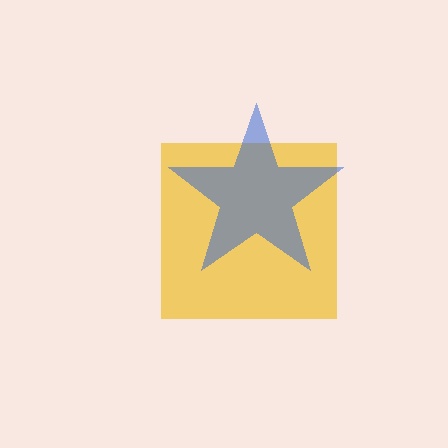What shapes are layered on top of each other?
The layered shapes are: a yellow square, a blue star.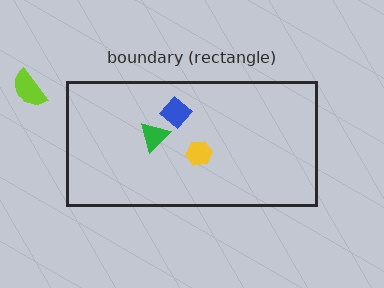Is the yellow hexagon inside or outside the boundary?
Inside.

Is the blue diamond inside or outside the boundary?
Inside.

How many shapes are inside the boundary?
3 inside, 1 outside.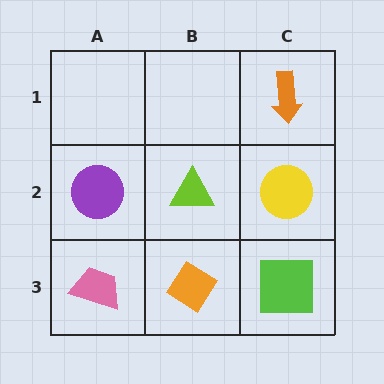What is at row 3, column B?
An orange diamond.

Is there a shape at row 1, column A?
No, that cell is empty.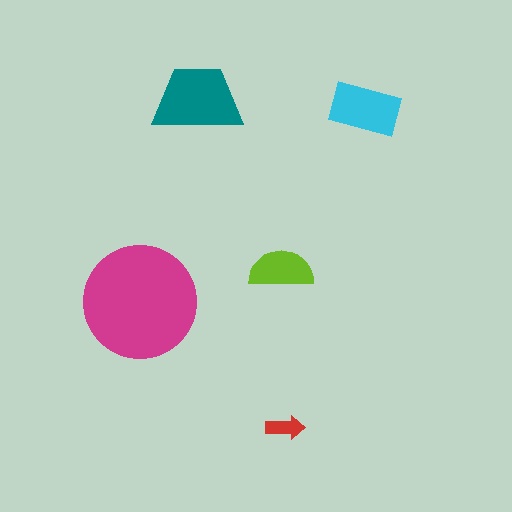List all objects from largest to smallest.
The magenta circle, the teal trapezoid, the cyan rectangle, the lime semicircle, the red arrow.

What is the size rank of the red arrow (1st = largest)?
5th.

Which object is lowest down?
The red arrow is bottommost.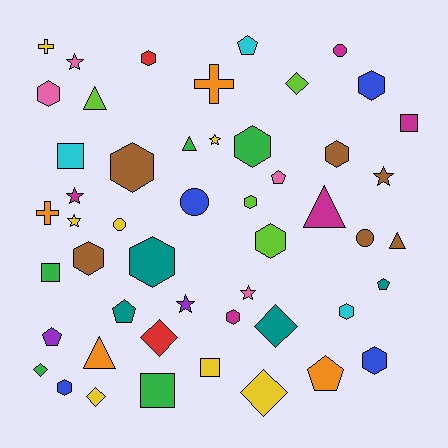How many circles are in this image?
There are 4 circles.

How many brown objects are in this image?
There are 6 brown objects.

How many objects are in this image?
There are 50 objects.